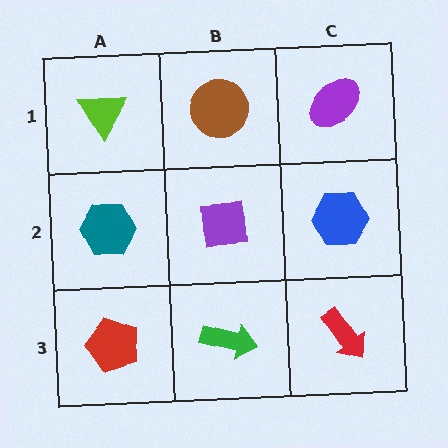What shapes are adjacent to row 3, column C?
A blue hexagon (row 2, column C), a green arrow (row 3, column B).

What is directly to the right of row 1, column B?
A purple ellipse.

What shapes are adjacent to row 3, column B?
A purple square (row 2, column B), a red pentagon (row 3, column A), a red arrow (row 3, column C).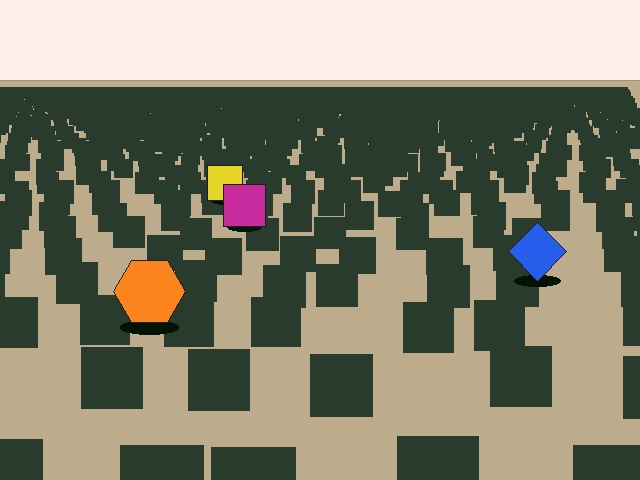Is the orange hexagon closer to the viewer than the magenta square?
Yes. The orange hexagon is closer — you can tell from the texture gradient: the ground texture is coarser near it.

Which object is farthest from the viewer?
The yellow square is farthest from the viewer. It appears smaller and the ground texture around it is denser.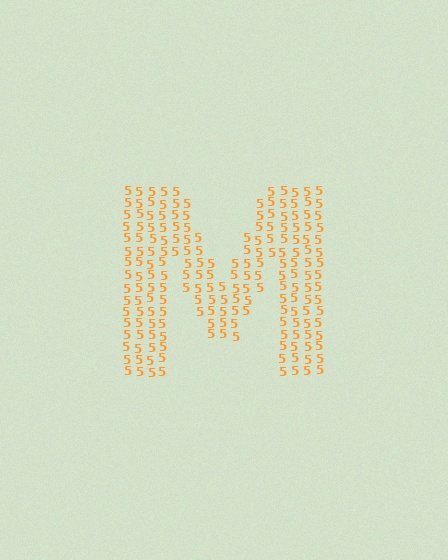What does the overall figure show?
The overall figure shows the letter M.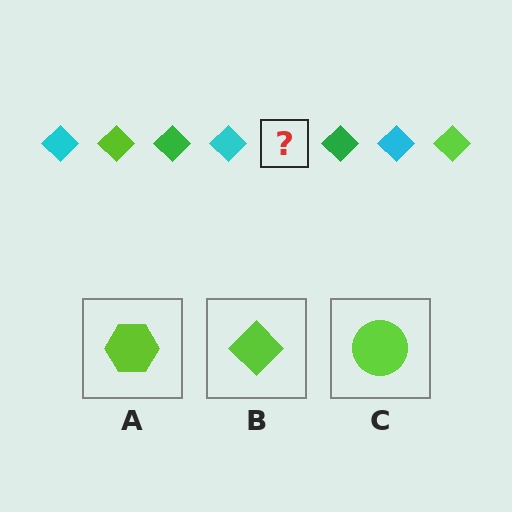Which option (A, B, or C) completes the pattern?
B.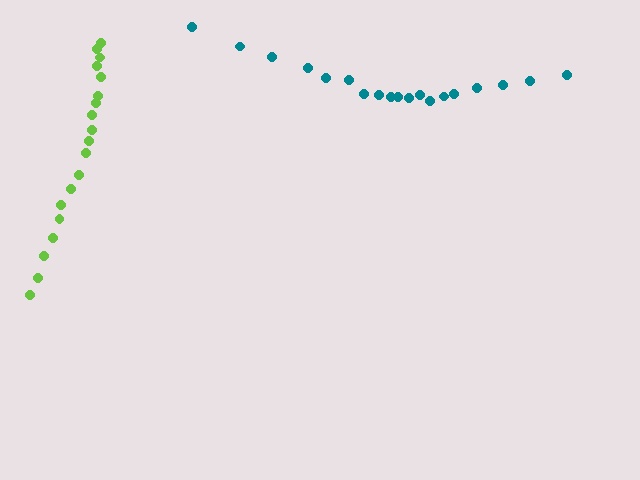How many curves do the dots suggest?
There are 2 distinct paths.